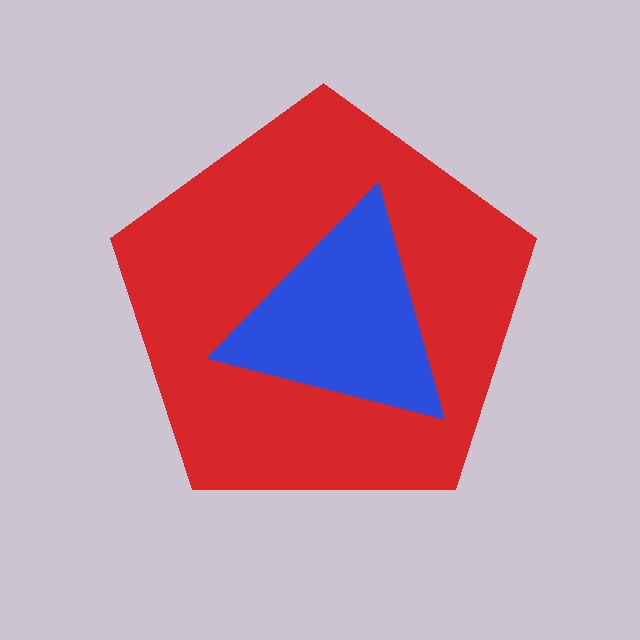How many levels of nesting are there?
2.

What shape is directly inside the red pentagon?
The blue triangle.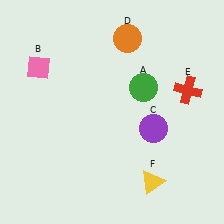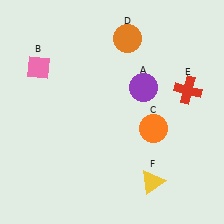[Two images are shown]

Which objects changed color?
A changed from green to purple. C changed from purple to orange.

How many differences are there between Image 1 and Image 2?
There are 2 differences between the two images.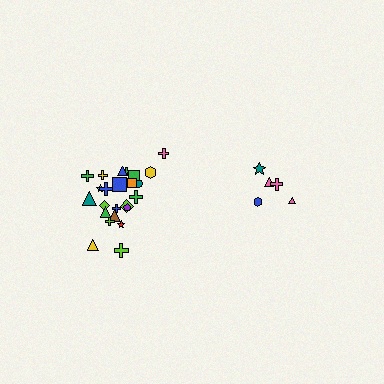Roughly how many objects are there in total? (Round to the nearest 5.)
Roughly 30 objects in total.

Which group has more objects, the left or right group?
The left group.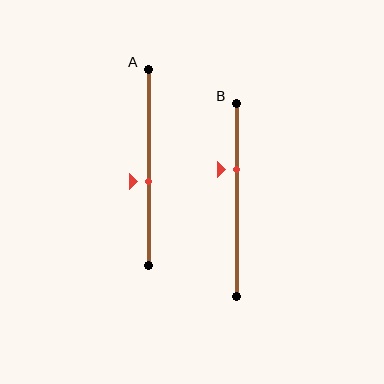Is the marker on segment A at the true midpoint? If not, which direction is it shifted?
No, the marker on segment A is shifted downward by about 7% of the segment length.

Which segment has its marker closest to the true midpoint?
Segment A has its marker closest to the true midpoint.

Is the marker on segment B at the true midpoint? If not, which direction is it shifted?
No, the marker on segment B is shifted upward by about 16% of the segment length.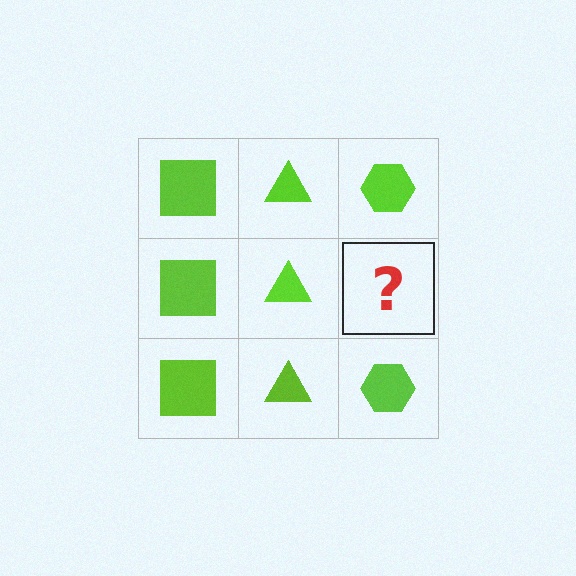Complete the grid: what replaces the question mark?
The question mark should be replaced with a lime hexagon.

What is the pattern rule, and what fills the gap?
The rule is that each column has a consistent shape. The gap should be filled with a lime hexagon.